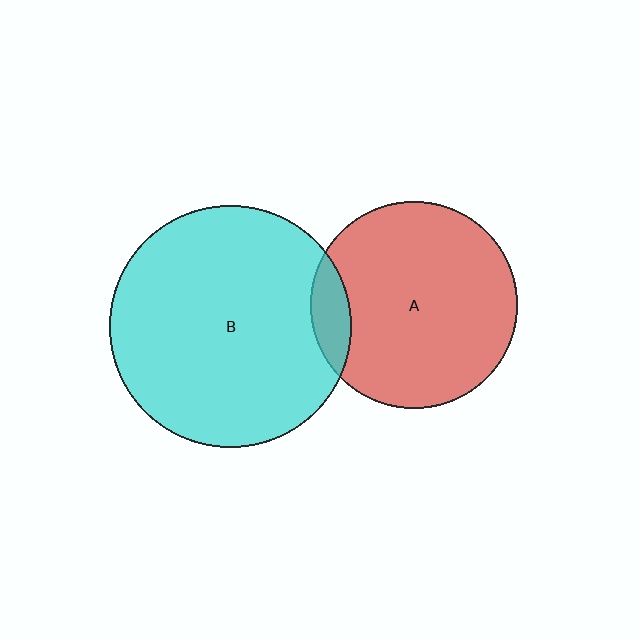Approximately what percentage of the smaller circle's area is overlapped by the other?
Approximately 10%.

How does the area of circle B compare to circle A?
Approximately 1.4 times.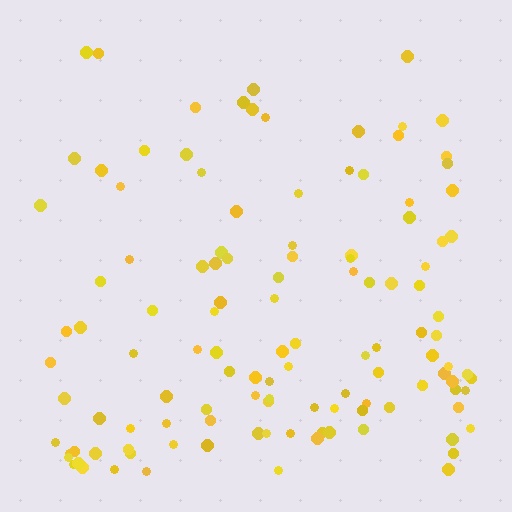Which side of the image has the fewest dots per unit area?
The top.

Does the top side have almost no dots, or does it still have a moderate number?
Still a moderate number, just noticeably fewer than the bottom.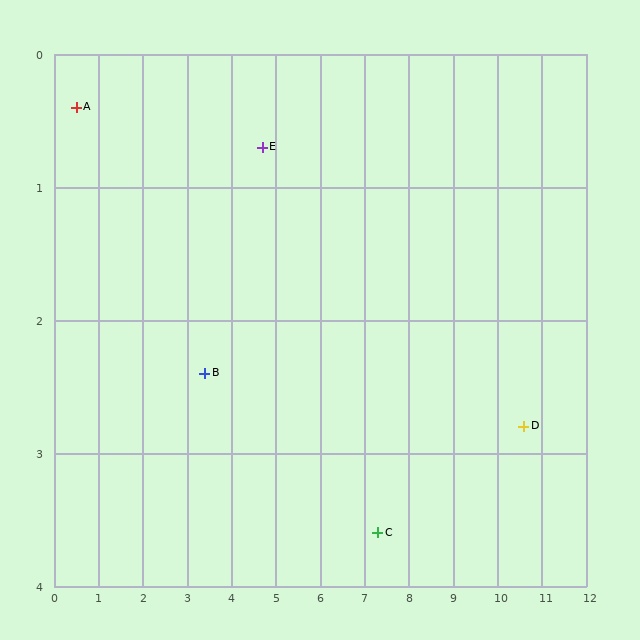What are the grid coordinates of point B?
Point B is at approximately (3.4, 2.4).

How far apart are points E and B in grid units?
Points E and B are about 2.1 grid units apart.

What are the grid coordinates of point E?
Point E is at approximately (4.7, 0.7).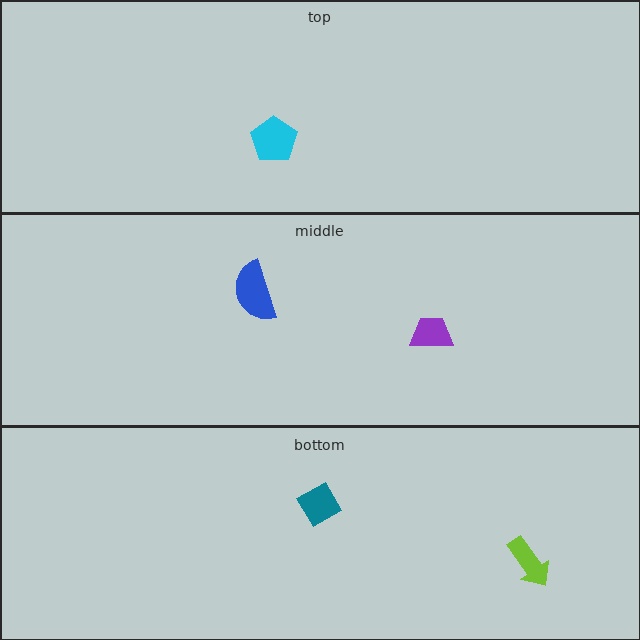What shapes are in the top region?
The cyan pentagon.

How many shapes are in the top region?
1.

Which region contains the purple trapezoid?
The middle region.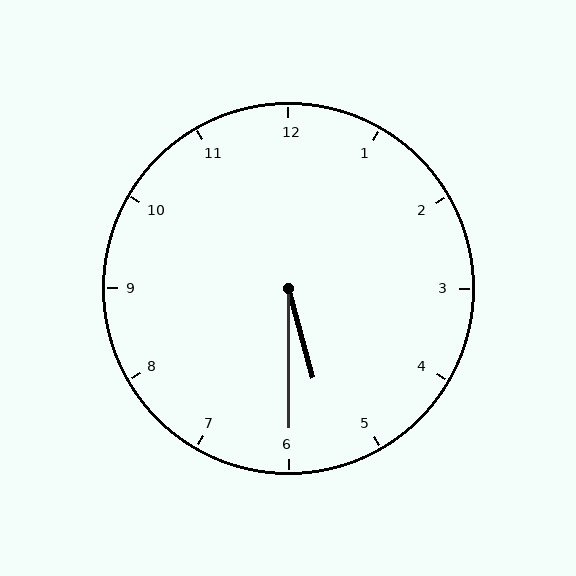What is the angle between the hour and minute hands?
Approximately 15 degrees.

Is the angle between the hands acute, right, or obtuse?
It is acute.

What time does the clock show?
5:30.